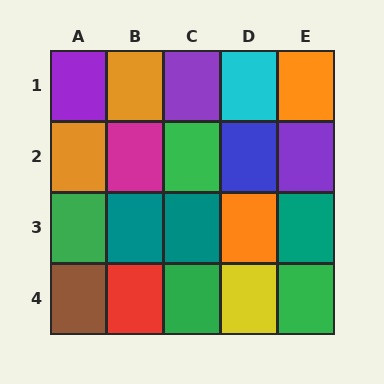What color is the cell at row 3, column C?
Teal.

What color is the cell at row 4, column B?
Red.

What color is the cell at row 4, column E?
Green.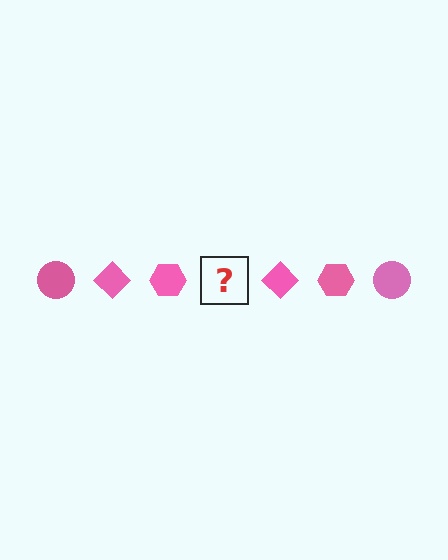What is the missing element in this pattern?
The missing element is a pink circle.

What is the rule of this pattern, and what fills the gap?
The rule is that the pattern cycles through circle, diamond, hexagon shapes in pink. The gap should be filled with a pink circle.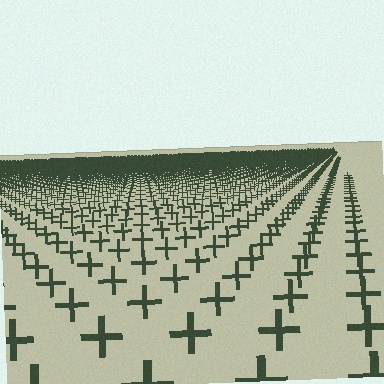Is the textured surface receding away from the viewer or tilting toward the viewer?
The surface is receding away from the viewer. Texture elements get smaller and denser toward the top.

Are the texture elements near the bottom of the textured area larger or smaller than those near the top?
Larger. Near the bottom, elements are closer to the viewer and appear at a bigger on-screen size.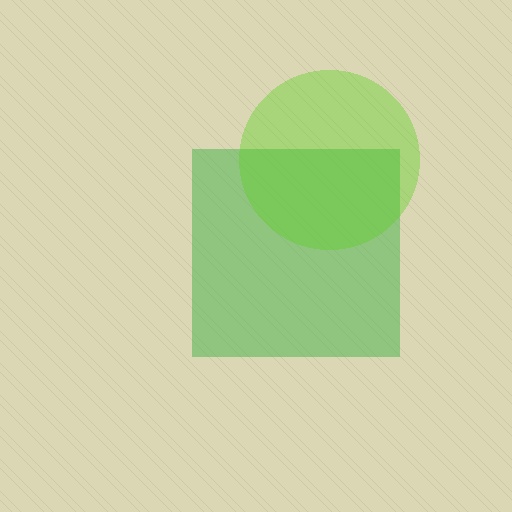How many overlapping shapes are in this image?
There are 2 overlapping shapes in the image.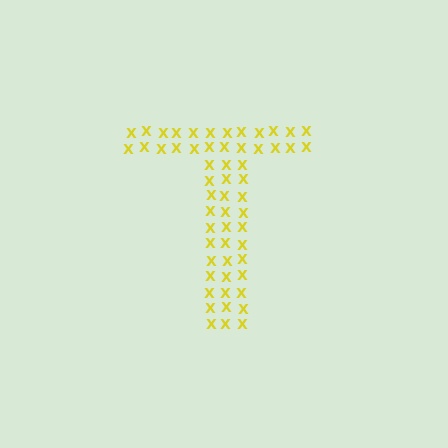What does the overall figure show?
The overall figure shows the letter T.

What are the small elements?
The small elements are letter X's.